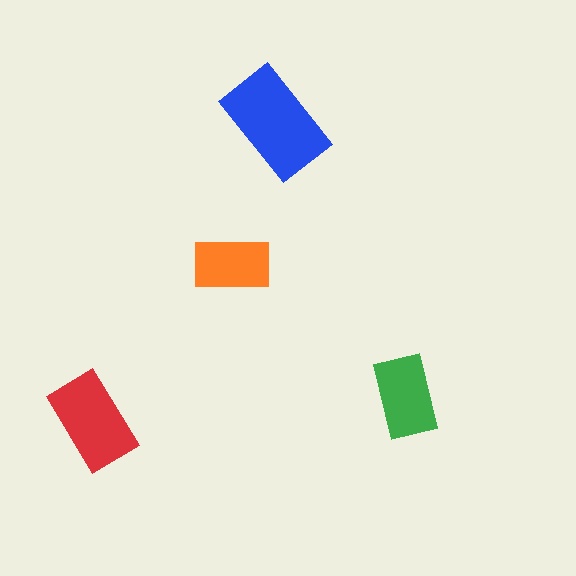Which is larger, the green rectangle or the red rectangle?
The red one.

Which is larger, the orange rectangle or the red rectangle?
The red one.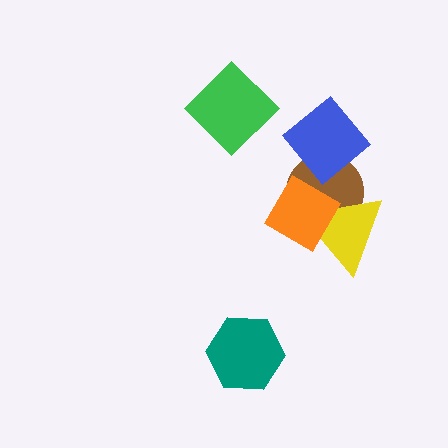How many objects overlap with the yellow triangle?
2 objects overlap with the yellow triangle.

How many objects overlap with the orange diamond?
2 objects overlap with the orange diamond.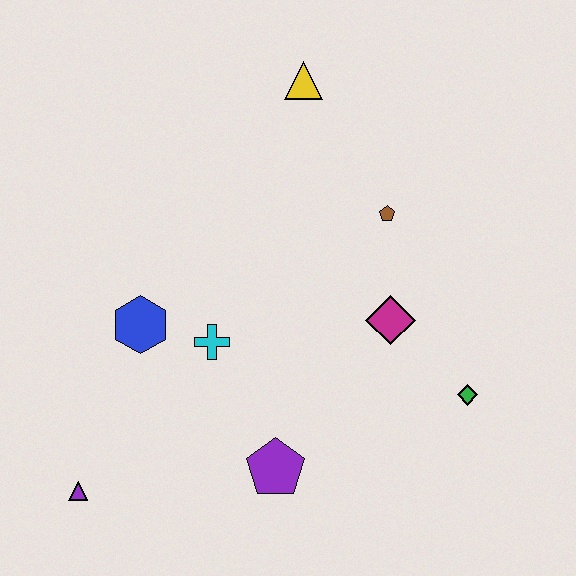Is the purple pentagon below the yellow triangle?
Yes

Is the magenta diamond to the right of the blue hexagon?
Yes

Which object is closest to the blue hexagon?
The cyan cross is closest to the blue hexagon.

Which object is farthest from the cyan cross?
The yellow triangle is farthest from the cyan cross.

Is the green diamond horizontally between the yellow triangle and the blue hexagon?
No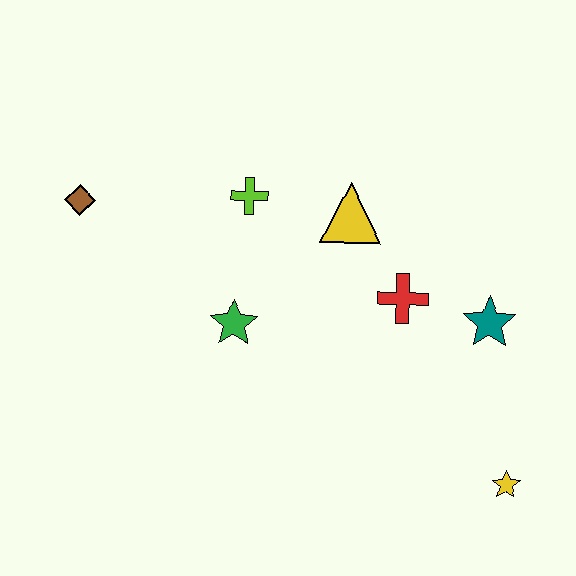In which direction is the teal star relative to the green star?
The teal star is to the right of the green star.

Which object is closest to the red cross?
The teal star is closest to the red cross.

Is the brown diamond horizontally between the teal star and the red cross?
No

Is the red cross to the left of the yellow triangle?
No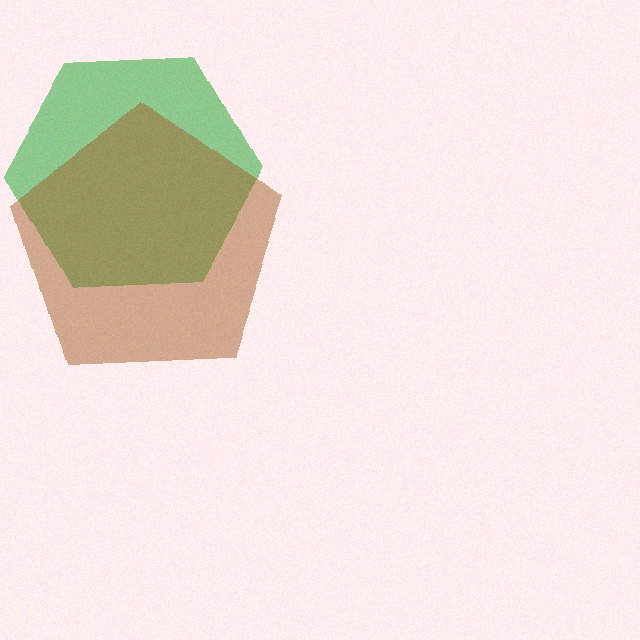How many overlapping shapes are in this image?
There are 2 overlapping shapes in the image.